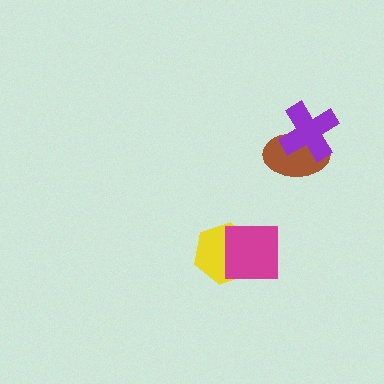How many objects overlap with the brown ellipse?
1 object overlaps with the brown ellipse.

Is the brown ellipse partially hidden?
Yes, it is partially covered by another shape.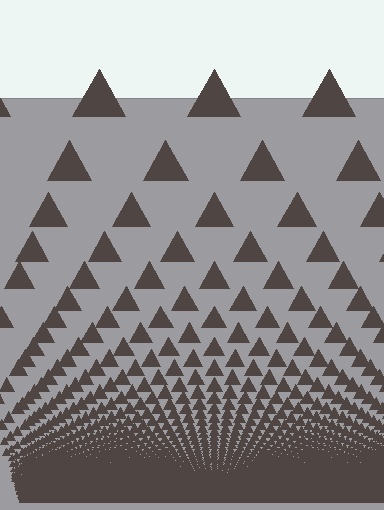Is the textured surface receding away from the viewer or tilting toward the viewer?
The surface appears to tilt toward the viewer. Texture elements get larger and sparser toward the top.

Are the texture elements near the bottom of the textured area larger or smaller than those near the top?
Smaller. The gradient is inverted — elements near the bottom are smaller and denser.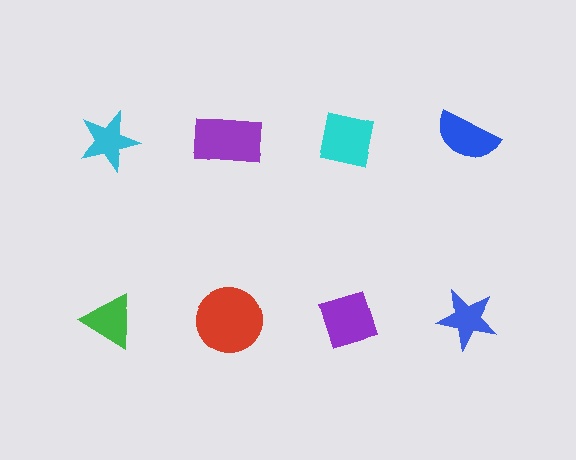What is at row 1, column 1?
A cyan star.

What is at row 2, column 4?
A blue star.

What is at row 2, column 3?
A purple diamond.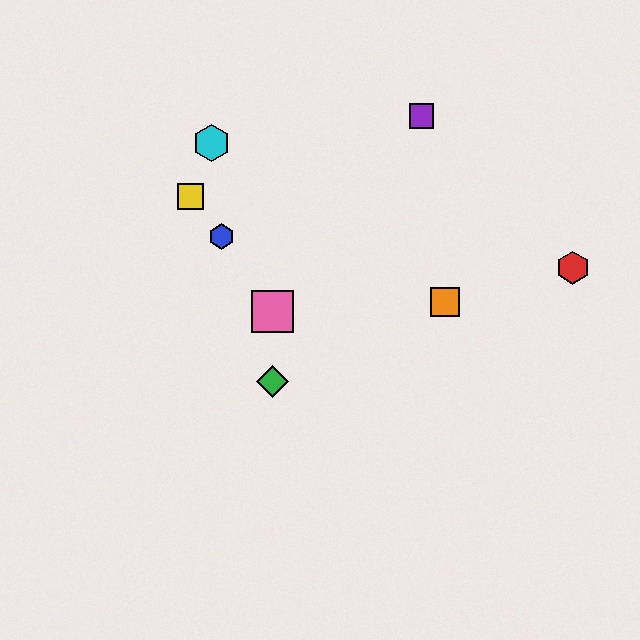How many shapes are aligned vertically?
2 shapes (the green diamond, the pink square) are aligned vertically.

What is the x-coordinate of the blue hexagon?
The blue hexagon is at x≈221.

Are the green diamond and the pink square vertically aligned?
Yes, both are at x≈272.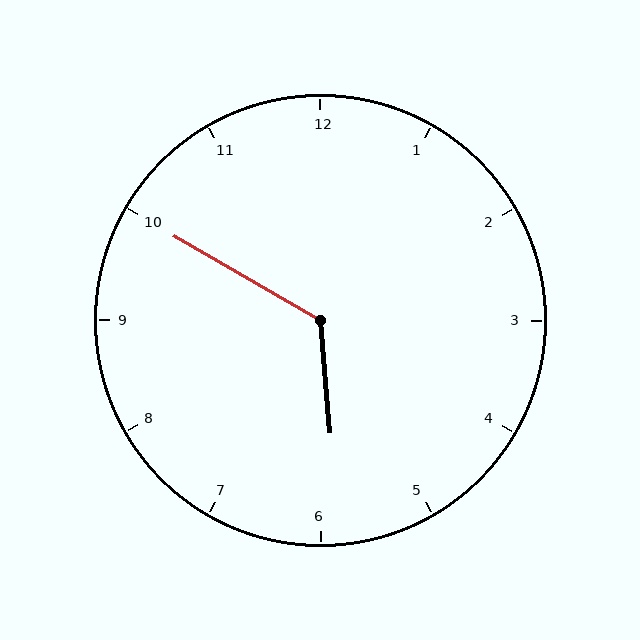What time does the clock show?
5:50.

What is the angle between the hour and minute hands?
Approximately 125 degrees.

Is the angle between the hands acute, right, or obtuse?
It is obtuse.